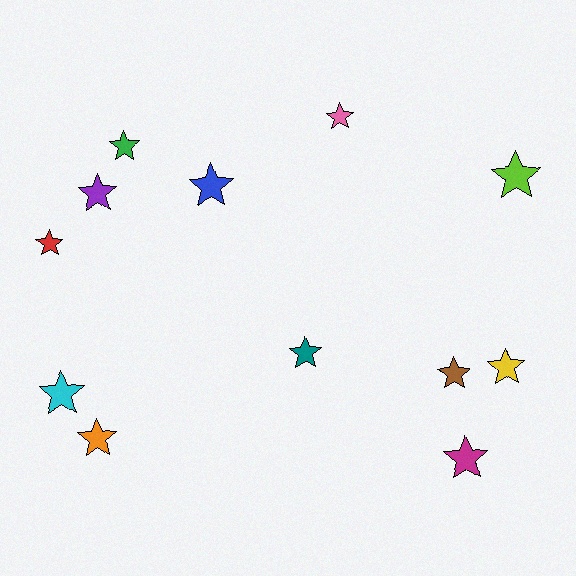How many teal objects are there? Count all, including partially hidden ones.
There is 1 teal object.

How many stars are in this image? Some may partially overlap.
There are 12 stars.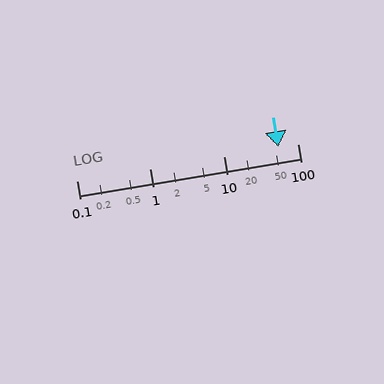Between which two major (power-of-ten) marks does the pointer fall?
The pointer is between 10 and 100.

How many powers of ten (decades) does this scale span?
The scale spans 3 decades, from 0.1 to 100.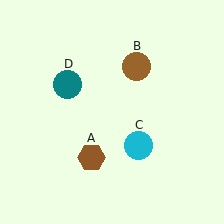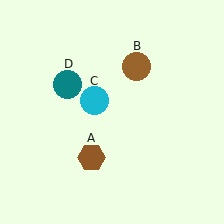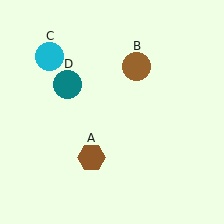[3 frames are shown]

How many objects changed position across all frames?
1 object changed position: cyan circle (object C).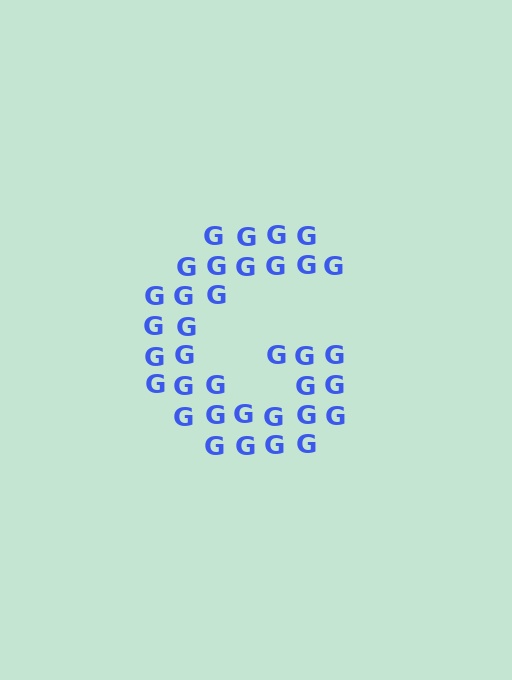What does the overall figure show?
The overall figure shows the letter G.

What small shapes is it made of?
It is made of small letter G's.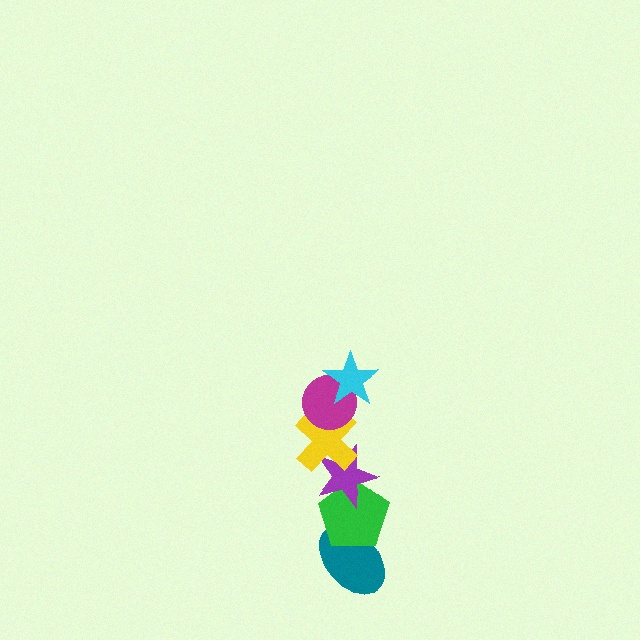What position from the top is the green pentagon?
The green pentagon is 5th from the top.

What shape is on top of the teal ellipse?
The green pentagon is on top of the teal ellipse.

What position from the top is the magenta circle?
The magenta circle is 2nd from the top.